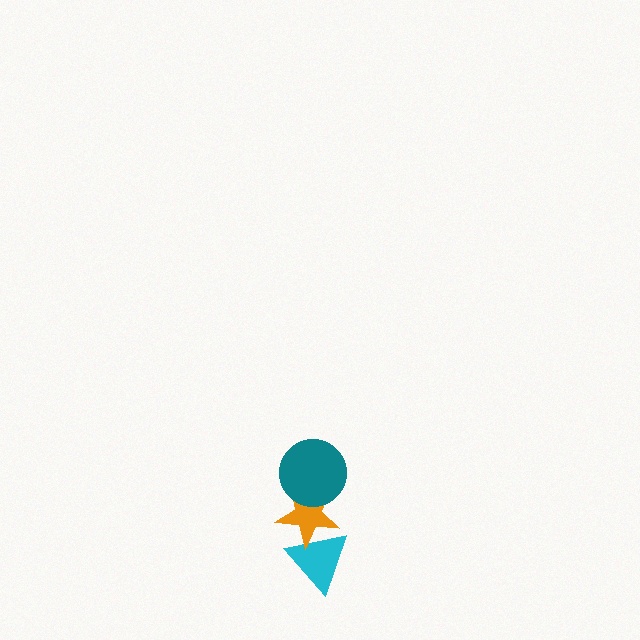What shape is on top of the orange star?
The teal circle is on top of the orange star.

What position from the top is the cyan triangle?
The cyan triangle is 3rd from the top.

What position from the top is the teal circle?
The teal circle is 1st from the top.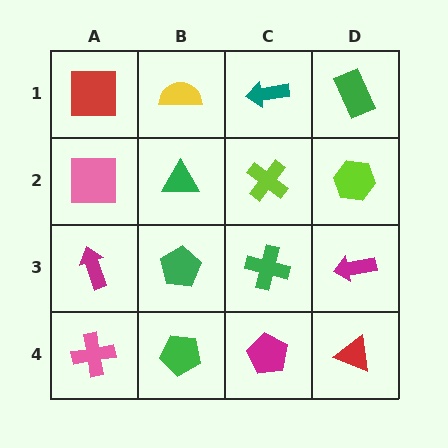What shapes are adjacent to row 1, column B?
A green triangle (row 2, column B), a red square (row 1, column A), a teal arrow (row 1, column C).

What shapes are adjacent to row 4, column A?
A magenta arrow (row 3, column A), a green pentagon (row 4, column B).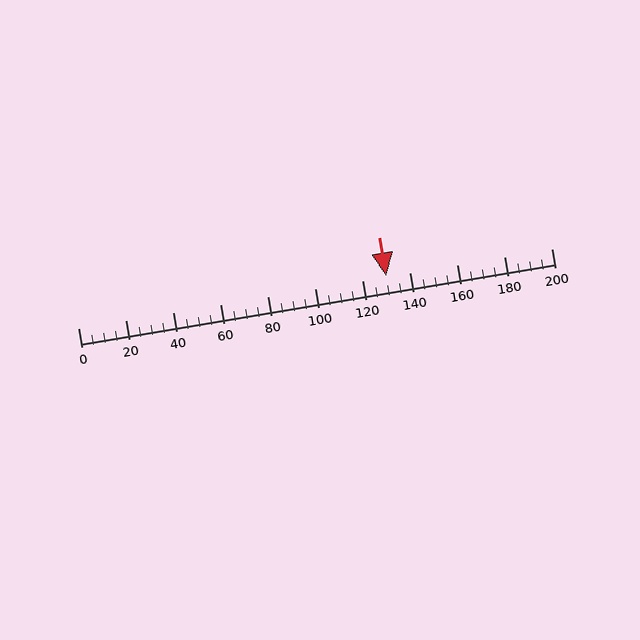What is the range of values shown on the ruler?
The ruler shows values from 0 to 200.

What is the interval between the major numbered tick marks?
The major tick marks are spaced 20 units apart.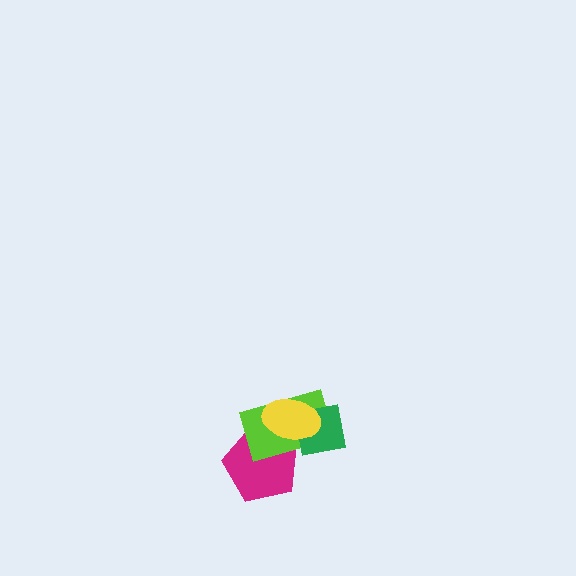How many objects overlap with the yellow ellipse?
3 objects overlap with the yellow ellipse.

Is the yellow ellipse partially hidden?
No, no other shape covers it.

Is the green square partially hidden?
Yes, it is partially covered by another shape.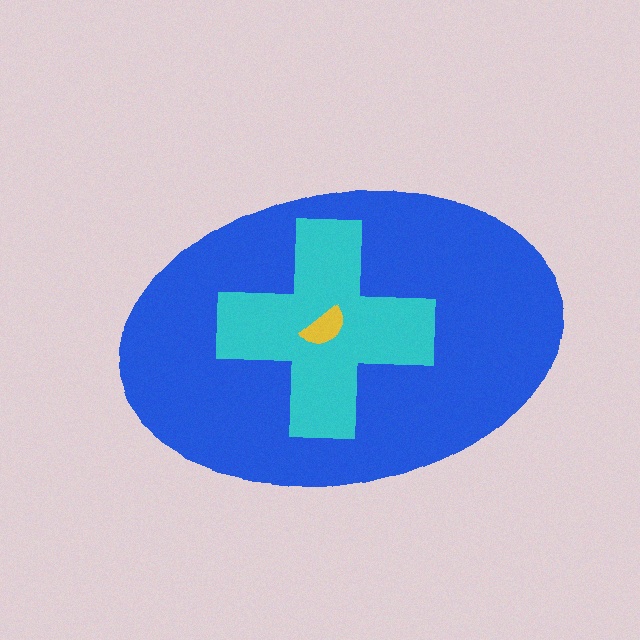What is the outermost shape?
The blue ellipse.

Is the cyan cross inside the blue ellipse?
Yes.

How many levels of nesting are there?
3.